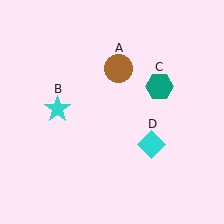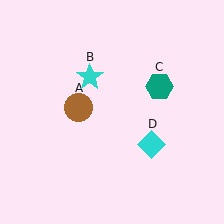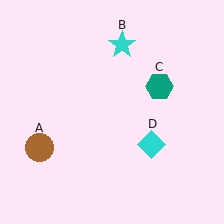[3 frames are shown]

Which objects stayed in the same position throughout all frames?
Teal hexagon (object C) and cyan diamond (object D) remained stationary.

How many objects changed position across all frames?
2 objects changed position: brown circle (object A), cyan star (object B).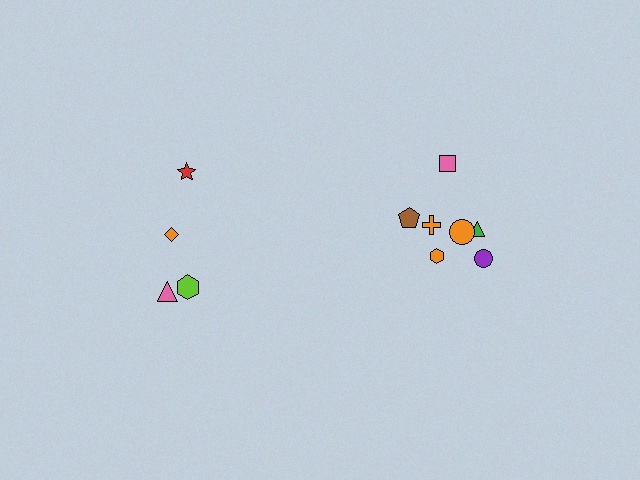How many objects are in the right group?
There are 7 objects.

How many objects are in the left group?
There are 4 objects.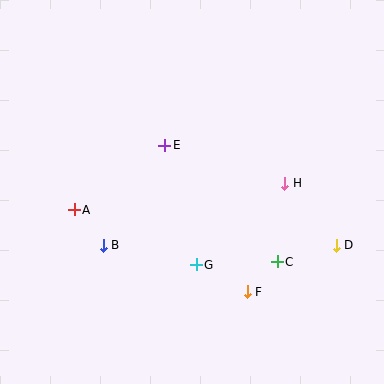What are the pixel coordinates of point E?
Point E is at (165, 145).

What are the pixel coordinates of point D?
Point D is at (336, 245).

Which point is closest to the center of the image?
Point E at (165, 145) is closest to the center.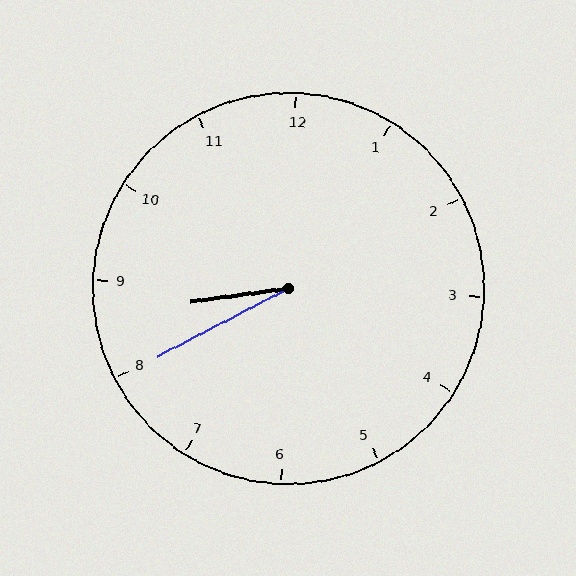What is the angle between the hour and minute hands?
Approximately 20 degrees.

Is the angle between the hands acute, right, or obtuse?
It is acute.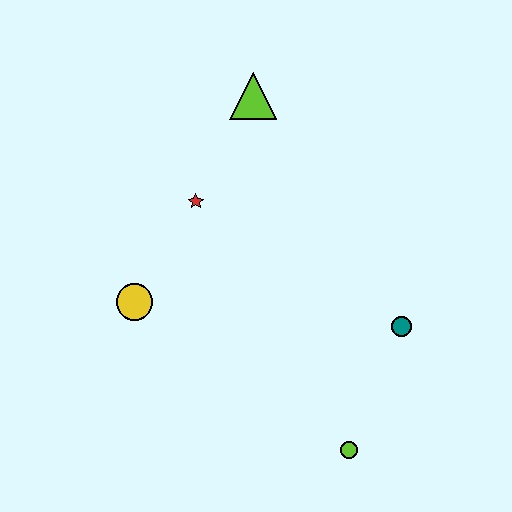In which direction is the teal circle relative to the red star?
The teal circle is to the right of the red star.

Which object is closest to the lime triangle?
The red star is closest to the lime triangle.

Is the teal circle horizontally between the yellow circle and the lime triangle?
No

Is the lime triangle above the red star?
Yes